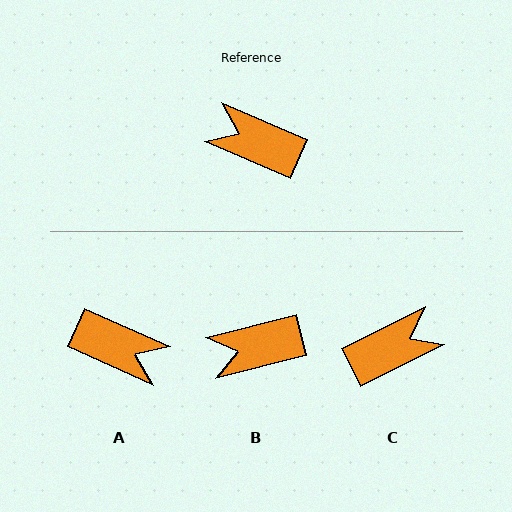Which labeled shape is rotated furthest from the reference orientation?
A, about 179 degrees away.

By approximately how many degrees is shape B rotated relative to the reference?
Approximately 37 degrees counter-clockwise.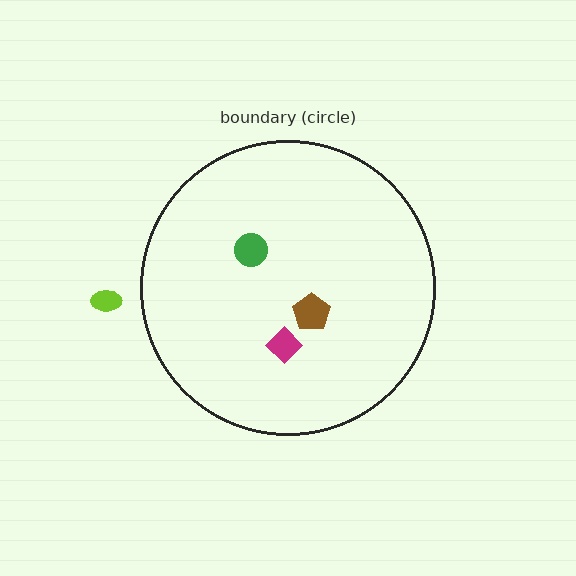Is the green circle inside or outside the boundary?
Inside.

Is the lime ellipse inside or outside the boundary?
Outside.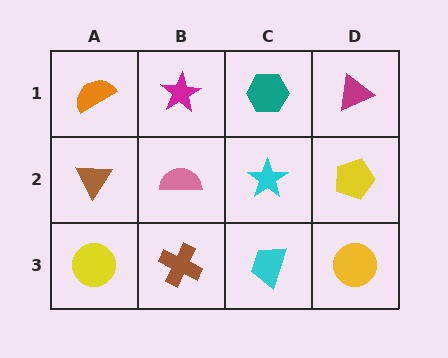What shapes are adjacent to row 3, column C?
A cyan star (row 2, column C), a brown cross (row 3, column B), a yellow circle (row 3, column D).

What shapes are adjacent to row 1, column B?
A pink semicircle (row 2, column B), an orange semicircle (row 1, column A), a teal hexagon (row 1, column C).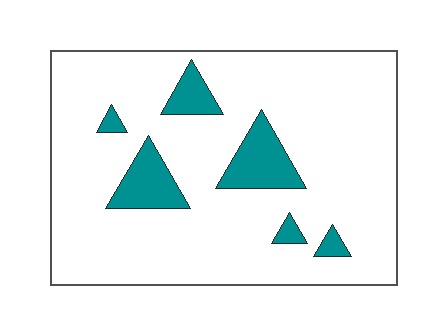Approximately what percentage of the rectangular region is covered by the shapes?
Approximately 15%.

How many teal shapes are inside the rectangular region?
6.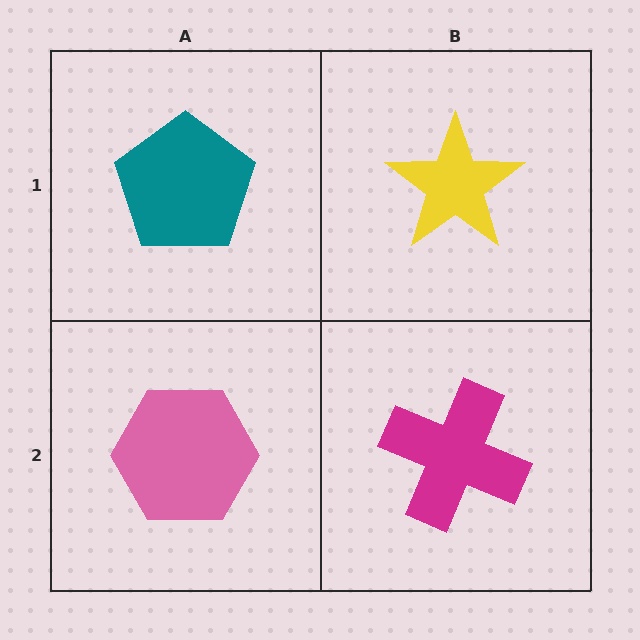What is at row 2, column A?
A pink hexagon.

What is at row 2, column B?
A magenta cross.